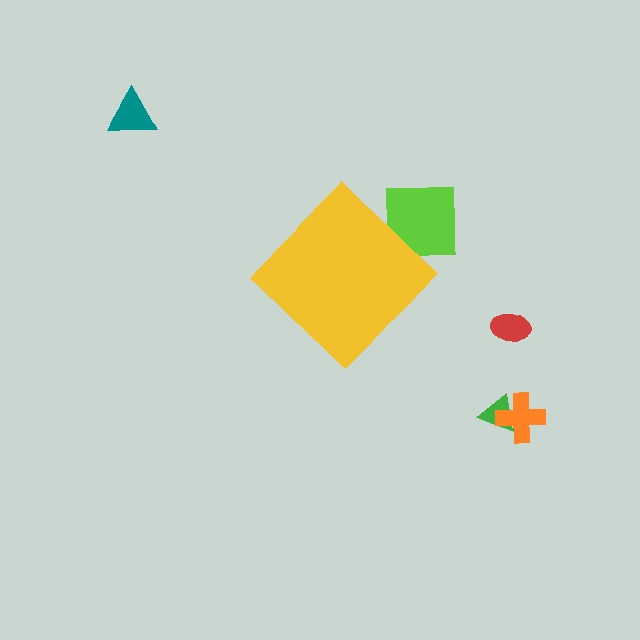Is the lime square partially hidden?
Yes, the lime square is partially hidden behind the yellow diamond.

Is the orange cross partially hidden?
No, the orange cross is fully visible.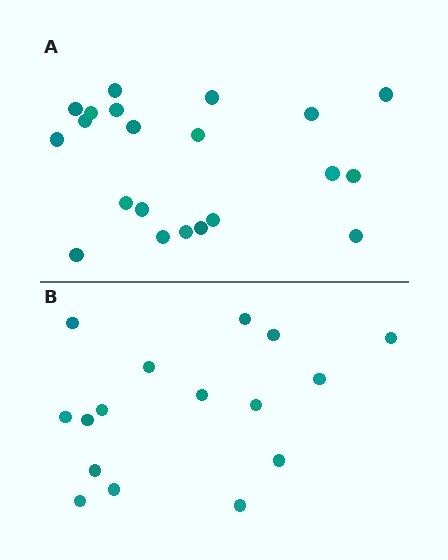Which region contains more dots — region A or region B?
Region A (the top region) has more dots.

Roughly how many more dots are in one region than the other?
Region A has about 5 more dots than region B.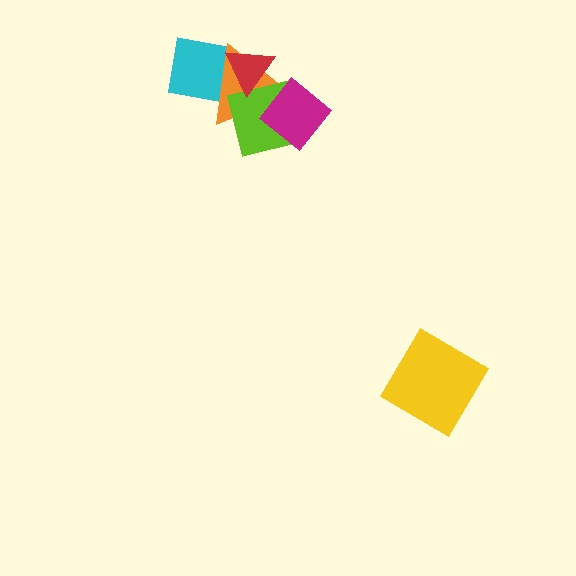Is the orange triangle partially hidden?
Yes, it is partially covered by another shape.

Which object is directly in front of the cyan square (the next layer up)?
The orange triangle is directly in front of the cyan square.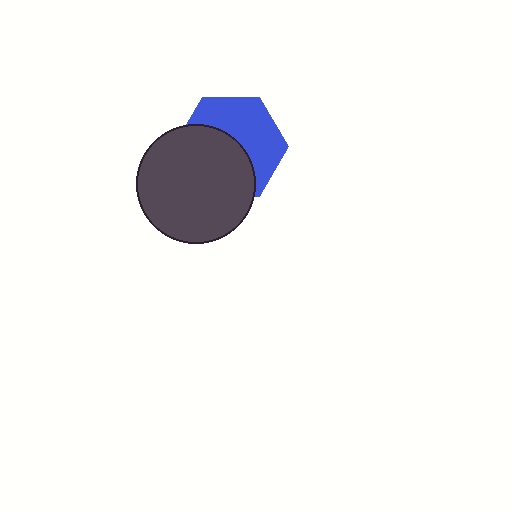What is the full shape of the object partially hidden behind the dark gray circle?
The partially hidden object is a blue hexagon.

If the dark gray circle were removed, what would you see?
You would see the complete blue hexagon.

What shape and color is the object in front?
The object in front is a dark gray circle.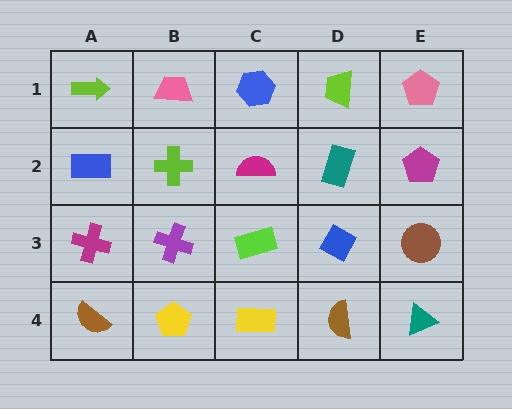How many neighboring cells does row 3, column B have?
4.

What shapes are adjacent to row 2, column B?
A pink trapezoid (row 1, column B), a purple cross (row 3, column B), a blue rectangle (row 2, column A), a magenta semicircle (row 2, column C).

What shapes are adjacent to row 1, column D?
A teal rectangle (row 2, column D), a blue hexagon (row 1, column C), a pink pentagon (row 1, column E).